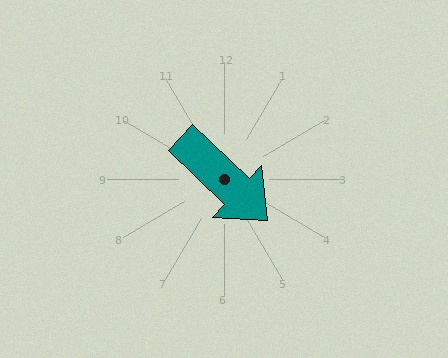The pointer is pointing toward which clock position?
Roughly 4 o'clock.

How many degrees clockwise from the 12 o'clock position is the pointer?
Approximately 133 degrees.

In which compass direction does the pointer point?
Southeast.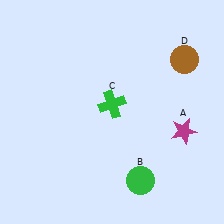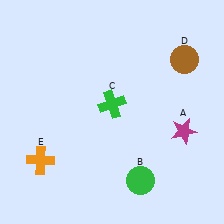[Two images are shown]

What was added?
An orange cross (E) was added in Image 2.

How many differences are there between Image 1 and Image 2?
There is 1 difference between the two images.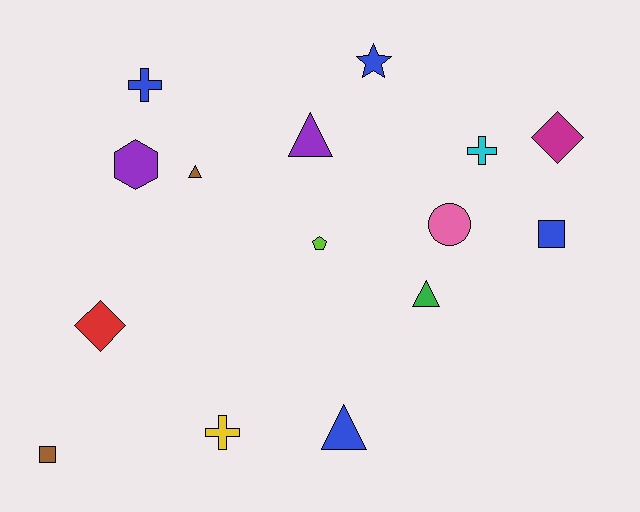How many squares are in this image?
There are 2 squares.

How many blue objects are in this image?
There are 4 blue objects.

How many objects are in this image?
There are 15 objects.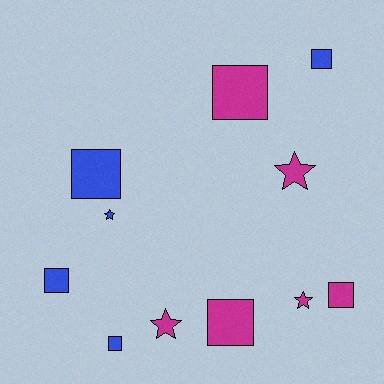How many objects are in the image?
There are 11 objects.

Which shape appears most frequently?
Square, with 7 objects.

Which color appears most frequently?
Magenta, with 6 objects.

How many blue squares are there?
There are 4 blue squares.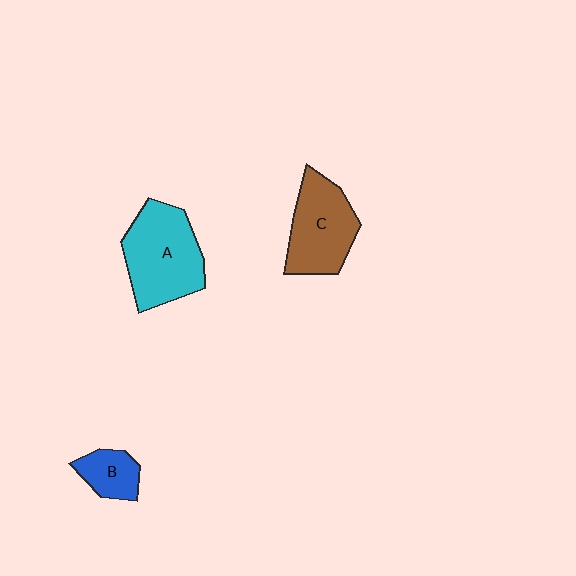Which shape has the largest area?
Shape A (cyan).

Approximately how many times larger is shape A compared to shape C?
Approximately 1.2 times.